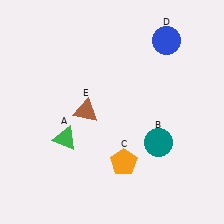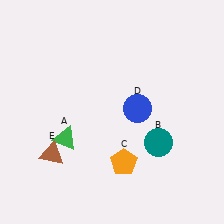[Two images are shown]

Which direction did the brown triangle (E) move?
The brown triangle (E) moved down.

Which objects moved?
The objects that moved are: the blue circle (D), the brown triangle (E).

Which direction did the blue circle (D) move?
The blue circle (D) moved down.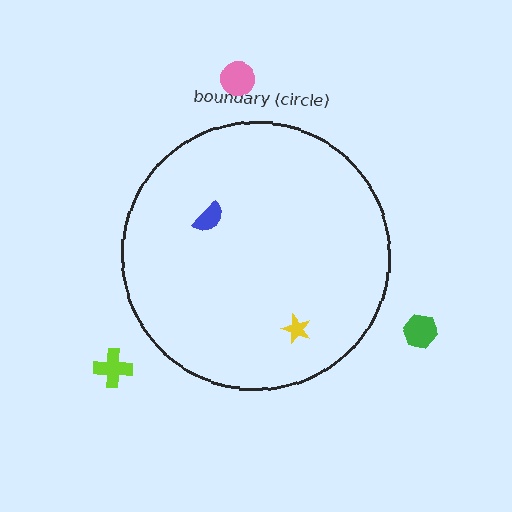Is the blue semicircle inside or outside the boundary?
Inside.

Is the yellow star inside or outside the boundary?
Inside.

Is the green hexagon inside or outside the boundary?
Outside.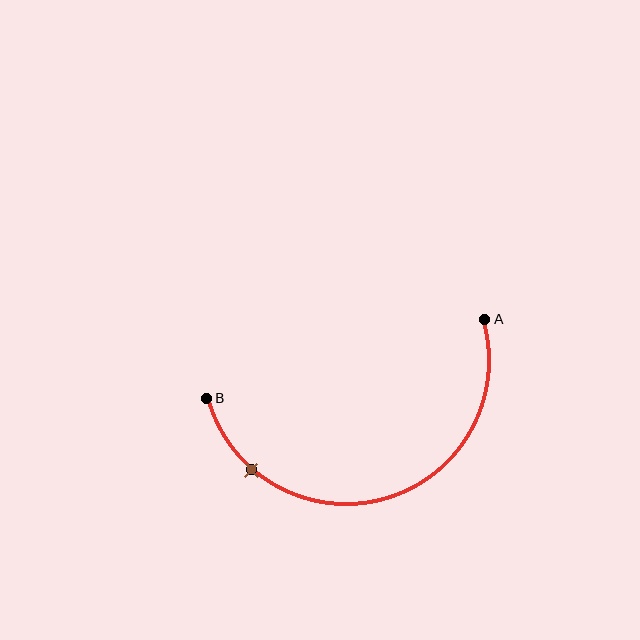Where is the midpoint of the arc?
The arc midpoint is the point on the curve farthest from the straight line joining A and B. It sits below that line.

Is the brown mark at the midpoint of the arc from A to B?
No. The brown mark lies on the arc but is closer to endpoint B. The arc midpoint would be at the point on the curve equidistant along the arc from both A and B.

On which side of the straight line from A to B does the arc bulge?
The arc bulges below the straight line connecting A and B.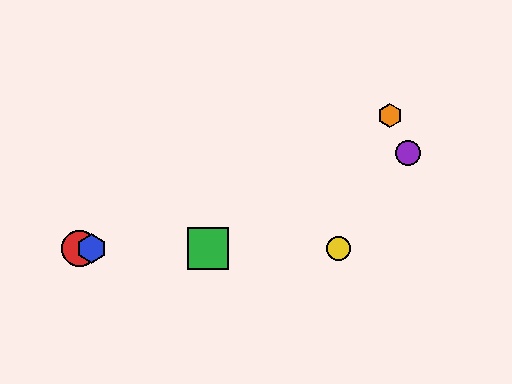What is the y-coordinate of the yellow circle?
The yellow circle is at y≈249.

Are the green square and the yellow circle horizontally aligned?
Yes, both are at y≈249.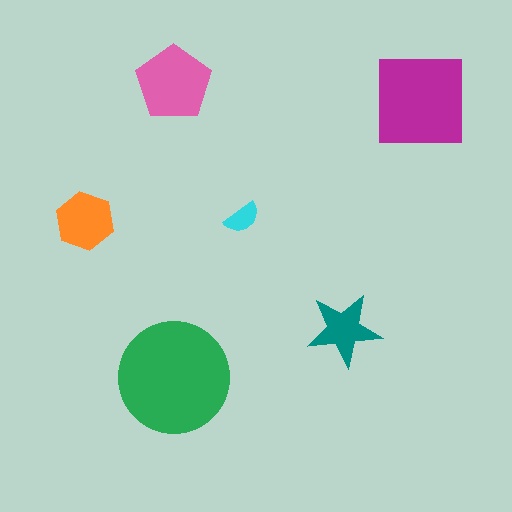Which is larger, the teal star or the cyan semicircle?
The teal star.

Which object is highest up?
The pink pentagon is topmost.